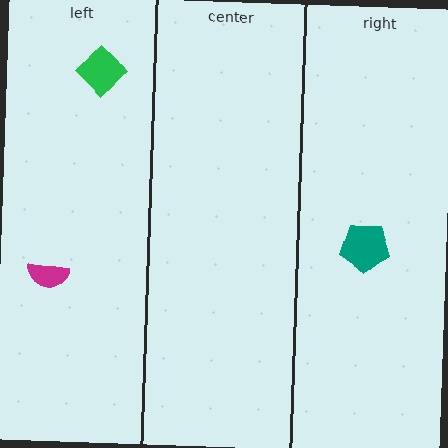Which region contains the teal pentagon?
The right region.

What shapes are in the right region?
The teal pentagon.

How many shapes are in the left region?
2.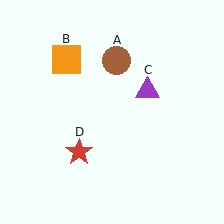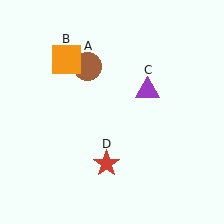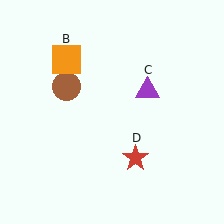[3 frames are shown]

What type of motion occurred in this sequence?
The brown circle (object A), red star (object D) rotated counterclockwise around the center of the scene.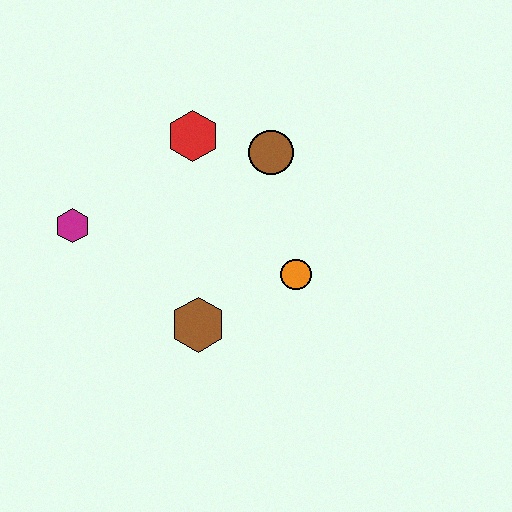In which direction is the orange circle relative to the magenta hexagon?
The orange circle is to the right of the magenta hexagon.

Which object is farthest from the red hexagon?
The brown hexagon is farthest from the red hexagon.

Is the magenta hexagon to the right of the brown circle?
No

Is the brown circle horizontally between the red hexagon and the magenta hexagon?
No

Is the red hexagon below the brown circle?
No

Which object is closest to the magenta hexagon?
The red hexagon is closest to the magenta hexagon.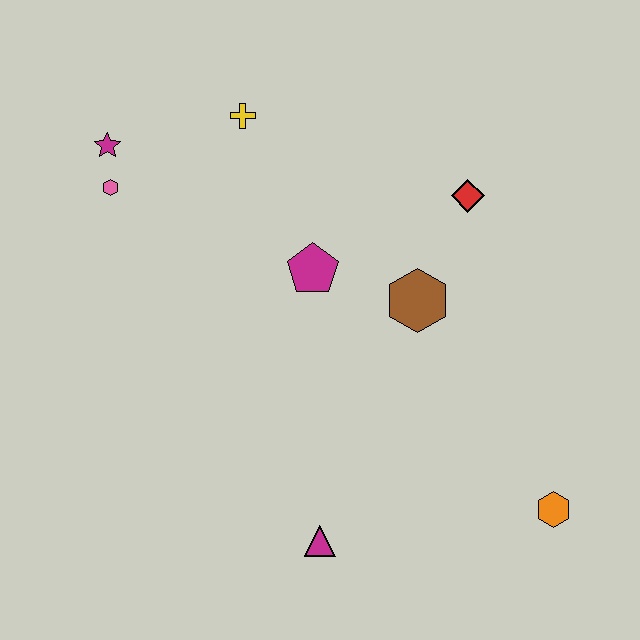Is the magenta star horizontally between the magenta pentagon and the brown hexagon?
No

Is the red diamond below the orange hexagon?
No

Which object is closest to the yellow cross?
The magenta star is closest to the yellow cross.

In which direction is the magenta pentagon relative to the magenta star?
The magenta pentagon is to the right of the magenta star.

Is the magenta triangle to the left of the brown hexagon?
Yes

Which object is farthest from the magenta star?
The orange hexagon is farthest from the magenta star.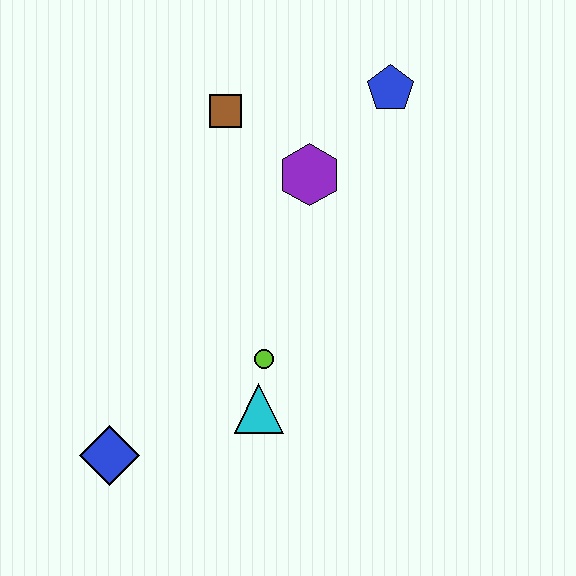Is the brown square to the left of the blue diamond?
No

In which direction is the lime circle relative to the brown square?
The lime circle is below the brown square.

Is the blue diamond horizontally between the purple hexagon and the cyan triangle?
No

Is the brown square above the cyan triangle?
Yes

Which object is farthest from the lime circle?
The blue pentagon is farthest from the lime circle.